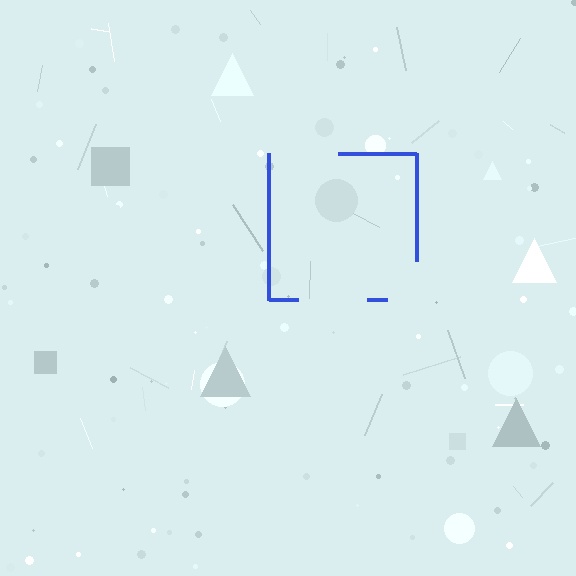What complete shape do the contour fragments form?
The contour fragments form a square.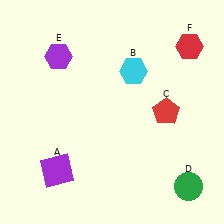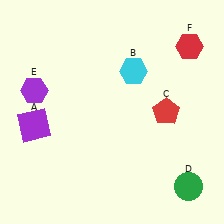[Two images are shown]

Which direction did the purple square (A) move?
The purple square (A) moved up.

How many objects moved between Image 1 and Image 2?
2 objects moved between the two images.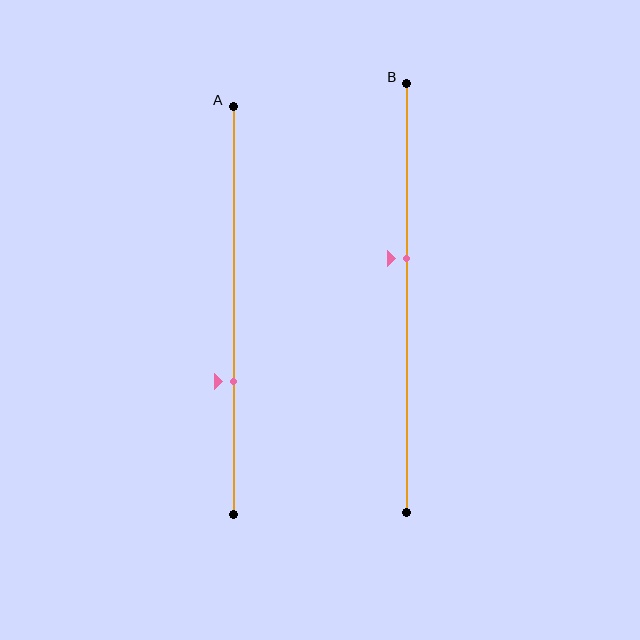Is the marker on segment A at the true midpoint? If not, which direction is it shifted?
No, the marker on segment A is shifted downward by about 17% of the segment length.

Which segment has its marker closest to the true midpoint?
Segment B has its marker closest to the true midpoint.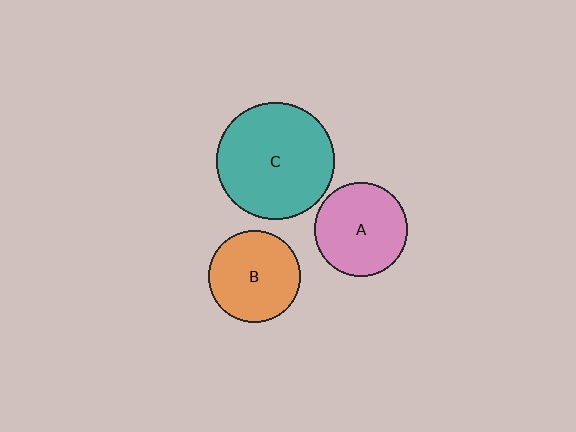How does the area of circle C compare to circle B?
Approximately 1.6 times.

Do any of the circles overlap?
No, none of the circles overlap.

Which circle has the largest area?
Circle C (teal).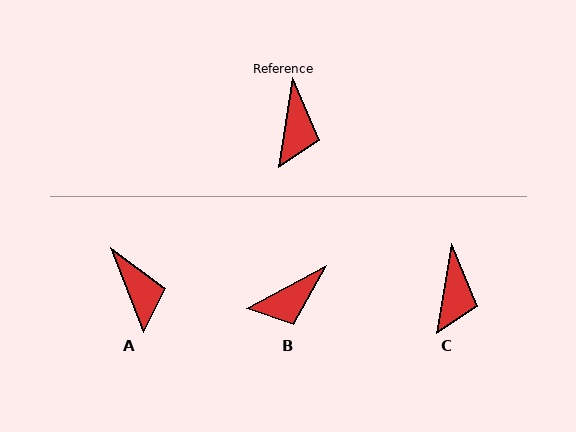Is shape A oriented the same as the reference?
No, it is off by about 30 degrees.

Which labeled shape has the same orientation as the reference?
C.